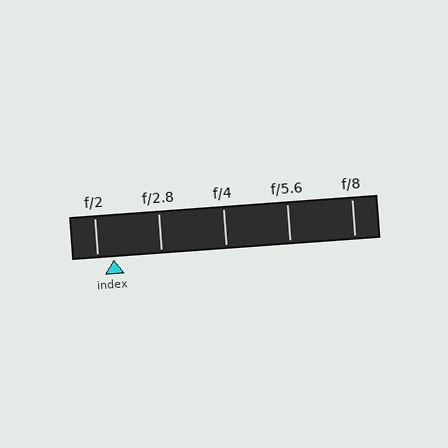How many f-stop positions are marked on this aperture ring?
There are 5 f-stop positions marked.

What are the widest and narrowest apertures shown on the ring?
The widest aperture shown is f/2 and the narrowest is f/8.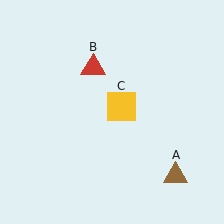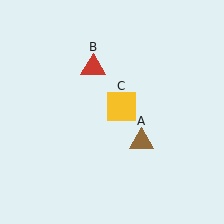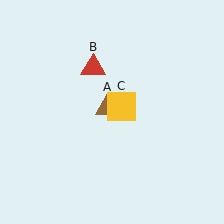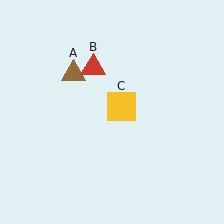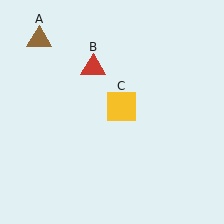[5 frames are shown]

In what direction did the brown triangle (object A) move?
The brown triangle (object A) moved up and to the left.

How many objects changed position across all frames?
1 object changed position: brown triangle (object A).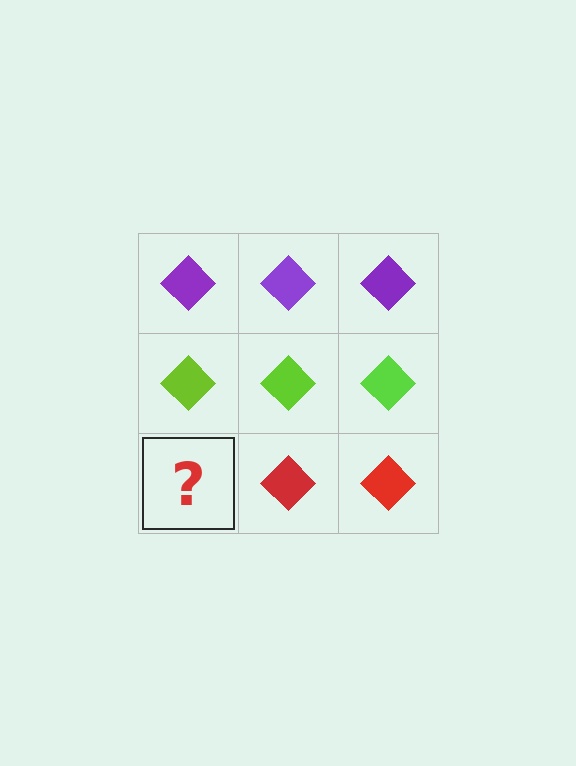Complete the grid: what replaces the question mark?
The question mark should be replaced with a red diamond.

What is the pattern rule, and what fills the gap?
The rule is that each row has a consistent color. The gap should be filled with a red diamond.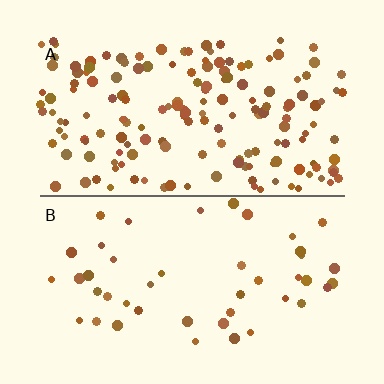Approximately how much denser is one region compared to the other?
Approximately 3.7× — region A over region B.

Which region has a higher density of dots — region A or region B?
A (the top).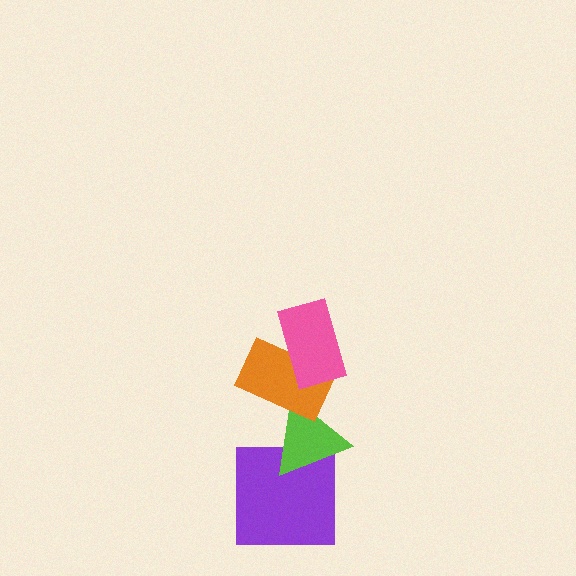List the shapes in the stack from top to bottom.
From top to bottom: the pink rectangle, the orange rectangle, the lime triangle, the purple square.